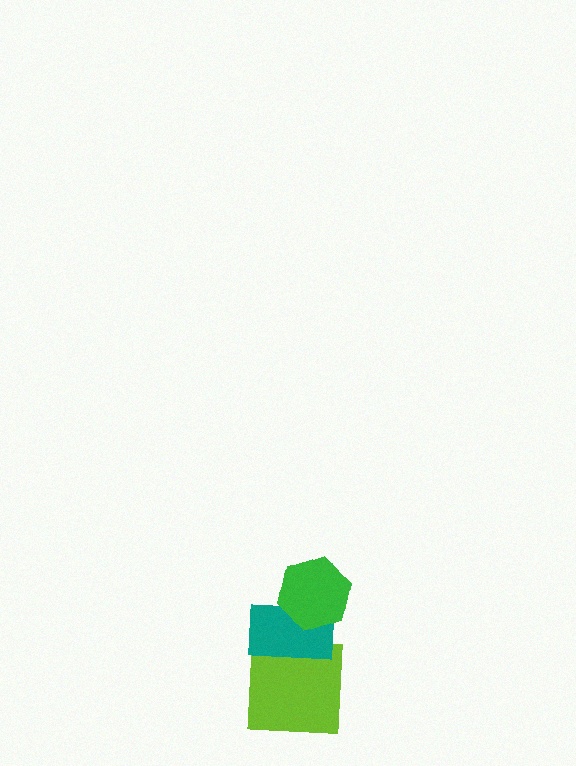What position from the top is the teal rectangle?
The teal rectangle is 2nd from the top.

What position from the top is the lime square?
The lime square is 3rd from the top.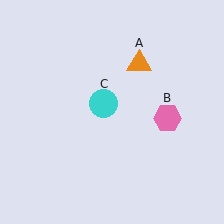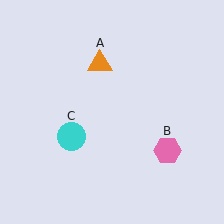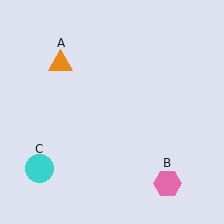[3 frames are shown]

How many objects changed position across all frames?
3 objects changed position: orange triangle (object A), pink hexagon (object B), cyan circle (object C).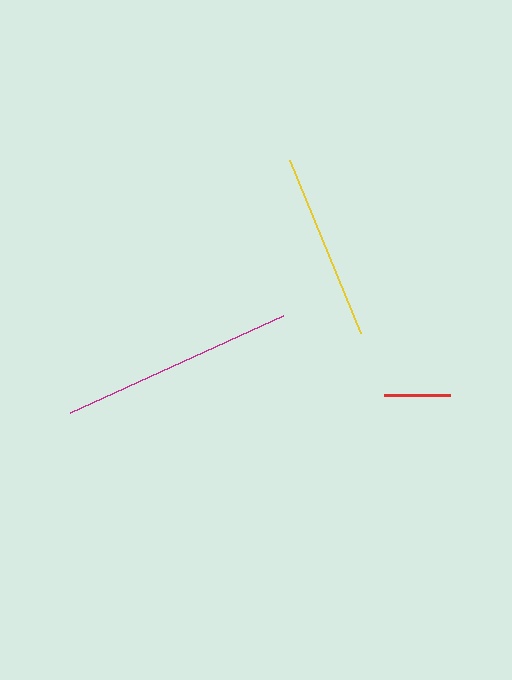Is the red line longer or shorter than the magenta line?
The magenta line is longer than the red line.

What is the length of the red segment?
The red segment is approximately 66 pixels long.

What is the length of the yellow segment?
The yellow segment is approximately 188 pixels long.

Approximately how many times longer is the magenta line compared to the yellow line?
The magenta line is approximately 1.2 times the length of the yellow line.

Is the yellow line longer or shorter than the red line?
The yellow line is longer than the red line.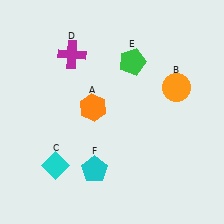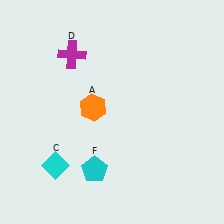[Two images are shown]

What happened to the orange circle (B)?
The orange circle (B) was removed in Image 2. It was in the top-right area of Image 1.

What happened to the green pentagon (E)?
The green pentagon (E) was removed in Image 2. It was in the top-right area of Image 1.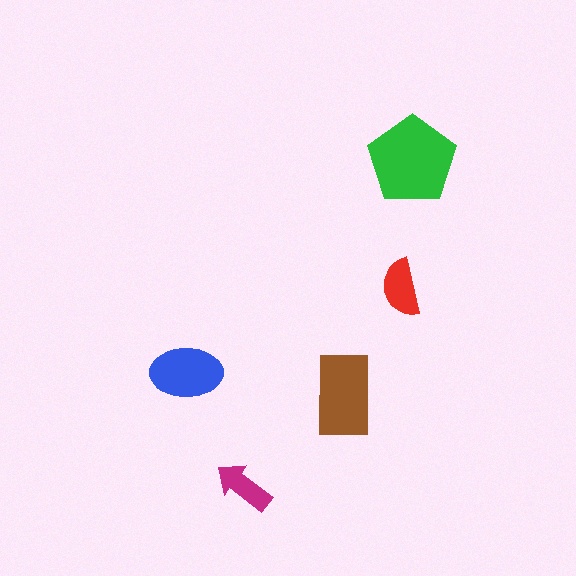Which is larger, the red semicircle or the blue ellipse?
The blue ellipse.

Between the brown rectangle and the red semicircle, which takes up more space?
The brown rectangle.